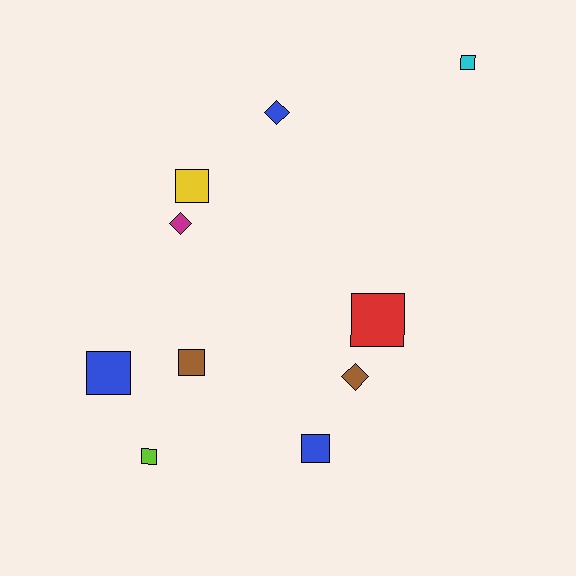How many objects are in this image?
There are 10 objects.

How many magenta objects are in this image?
There is 1 magenta object.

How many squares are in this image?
There are 7 squares.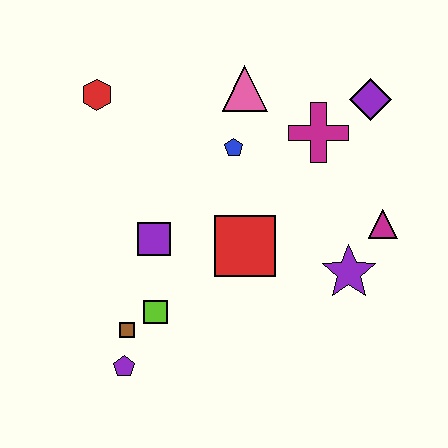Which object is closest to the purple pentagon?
The brown square is closest to the purple pentagon.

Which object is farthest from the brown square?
The purple diamond is farthest from the brown square.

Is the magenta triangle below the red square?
No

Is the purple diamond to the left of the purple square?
No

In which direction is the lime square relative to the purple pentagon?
The lime square is above the purple pentagon.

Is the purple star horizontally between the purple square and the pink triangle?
No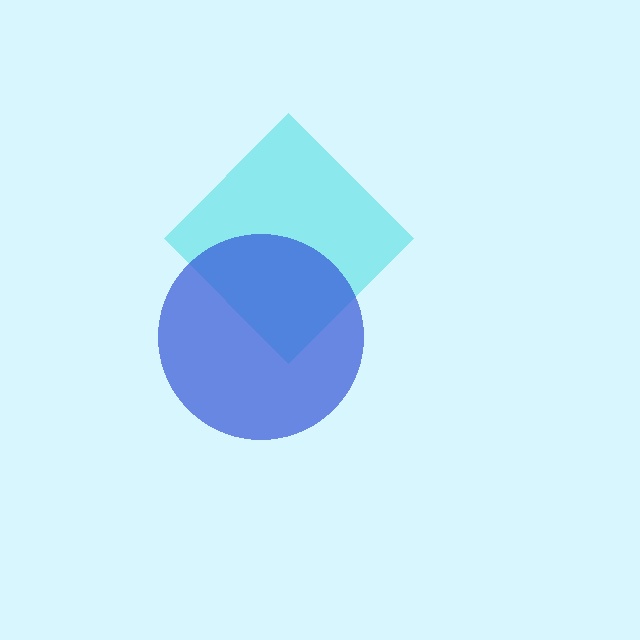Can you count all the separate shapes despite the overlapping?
Yes, there are 2 separate shapes.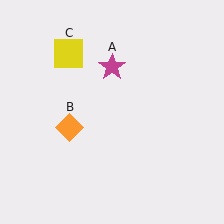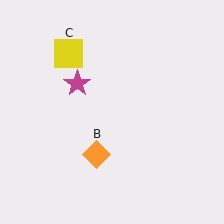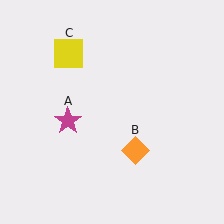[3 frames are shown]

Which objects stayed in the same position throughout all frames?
Yellow square (object C) remained stationary.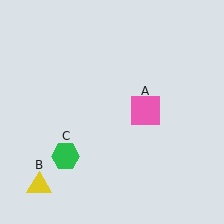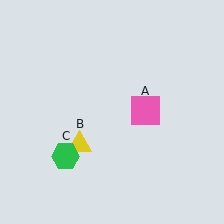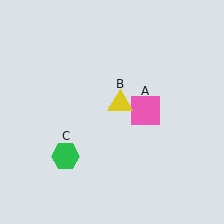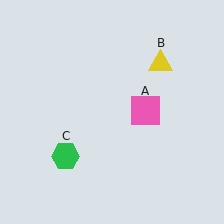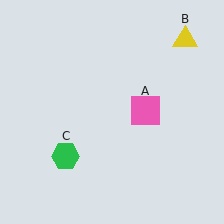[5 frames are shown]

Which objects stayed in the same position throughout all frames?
Pink square (object A) and green hexagon (object C) remained stationary.